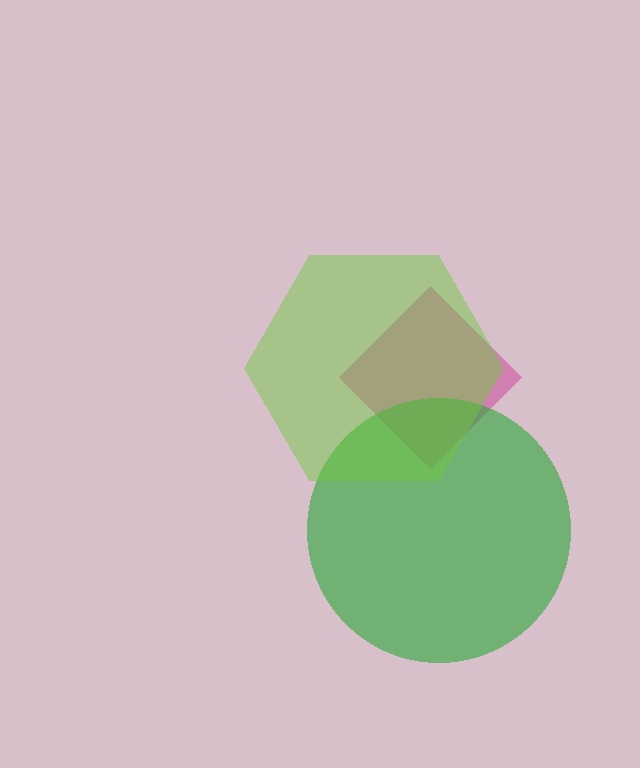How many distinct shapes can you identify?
There are 3 distinct shapes: a magenta diamond, a green circle, a lime hexagon.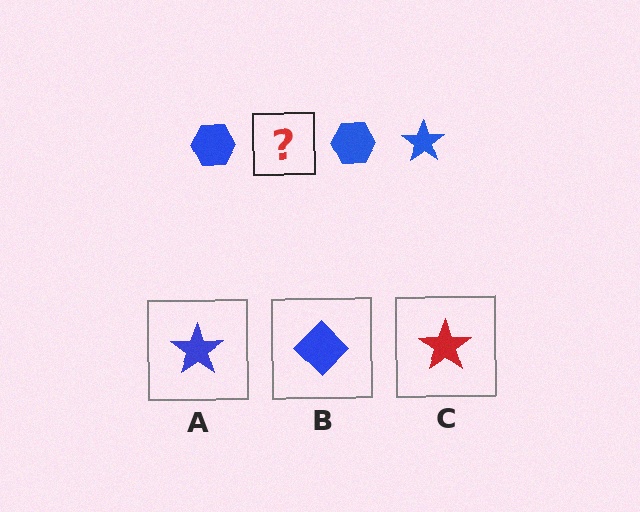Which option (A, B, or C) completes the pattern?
A.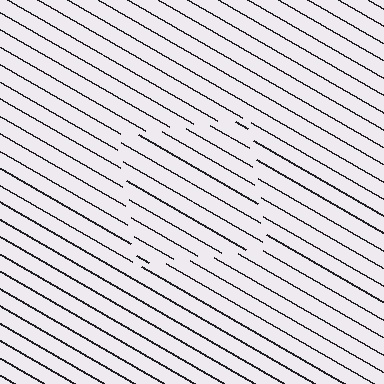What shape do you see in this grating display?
An illusory square. The interior of the shape contains the same grating, shifted by half a period — the contour is defined by the phase discontinuity where line-ends from the inner and outer gratings abut.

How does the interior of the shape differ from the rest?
The interior of the shape contains the same grating, shifted by half a period — the contour is defined by the phase discontinuity where line-ends from the inner and outer gratings abut.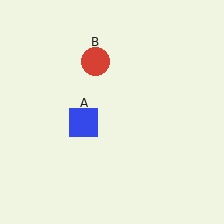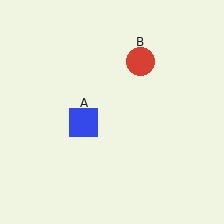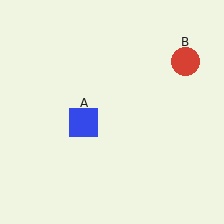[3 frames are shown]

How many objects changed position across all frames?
1 object changed position: red circle (object B).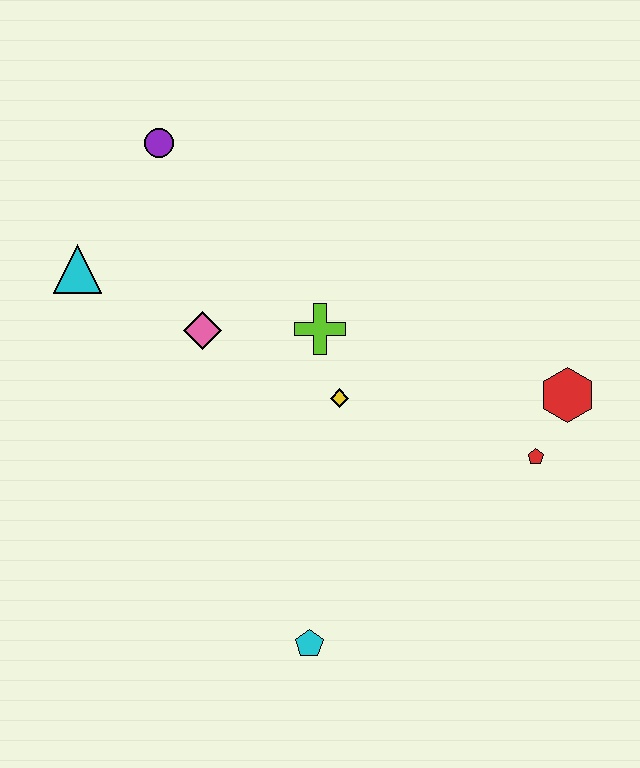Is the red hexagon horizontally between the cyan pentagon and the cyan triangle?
No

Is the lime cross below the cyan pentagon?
No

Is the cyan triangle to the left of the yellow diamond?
Yes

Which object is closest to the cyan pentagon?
The yellow diamond is closest to the cyan pentagon.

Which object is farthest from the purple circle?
The cyan pentagon is farthest from the purple circle.